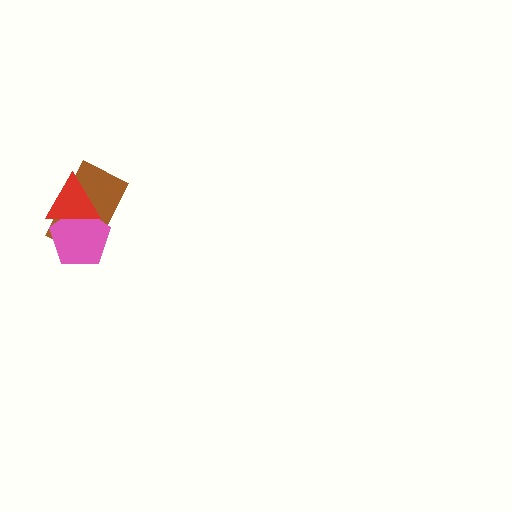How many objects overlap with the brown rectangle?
2 objects overlap with the brown rectangle.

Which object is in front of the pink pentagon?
The red triangle is in front of the pink pentagon.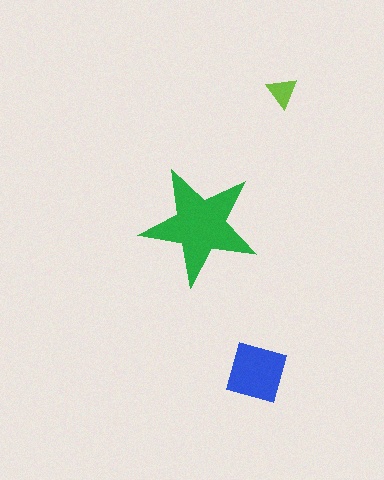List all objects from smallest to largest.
The lime triangle, the blue diamond, the green star.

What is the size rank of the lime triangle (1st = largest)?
3rd.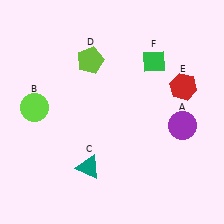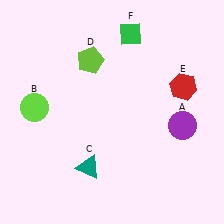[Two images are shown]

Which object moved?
The green diamond (F) moved up.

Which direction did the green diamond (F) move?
The green diamond (F) moved up.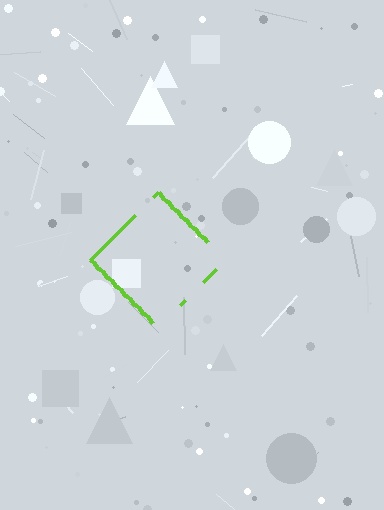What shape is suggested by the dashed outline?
The dashed outline suggests a diamond.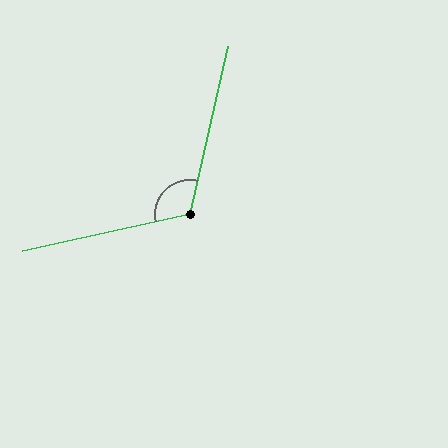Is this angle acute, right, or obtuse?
It is obtuse.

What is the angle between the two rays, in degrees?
Approximately 115 degrees.